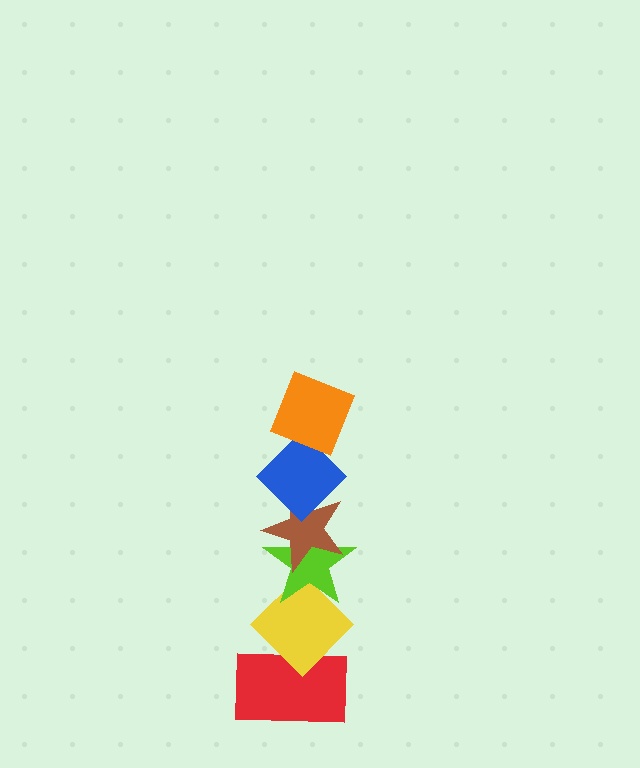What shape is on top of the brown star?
The blue diamond is on top of the brown star.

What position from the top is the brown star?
The brown star is 3rd from the top.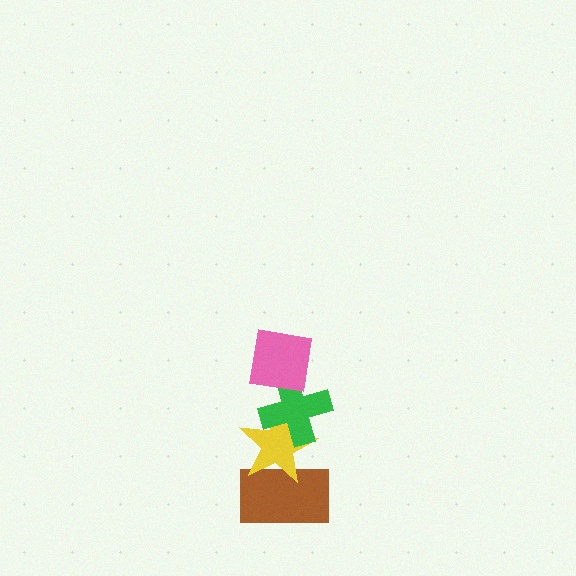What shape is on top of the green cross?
The pink square is on top of the green cross.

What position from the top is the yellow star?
The yellow star is 3rd from the top.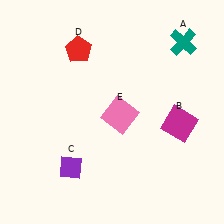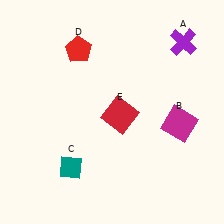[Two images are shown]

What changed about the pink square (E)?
In Image 1, E is pink. In Image 2, it changed to red.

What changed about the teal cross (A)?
In Image 1, A is teal. In Image 2, it changed to purple.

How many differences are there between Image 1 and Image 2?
There are 3 differences between the two images.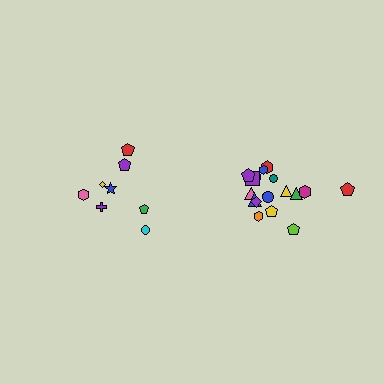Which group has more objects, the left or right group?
The right group.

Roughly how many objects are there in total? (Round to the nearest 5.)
Roughly 25 objects in total.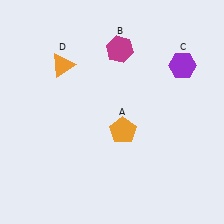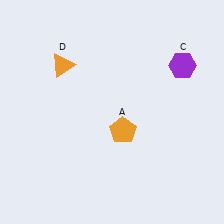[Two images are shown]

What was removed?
The magenta hexagon (B) was removed in Image 2.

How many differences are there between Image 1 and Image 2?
There is 1 difference between the two images.